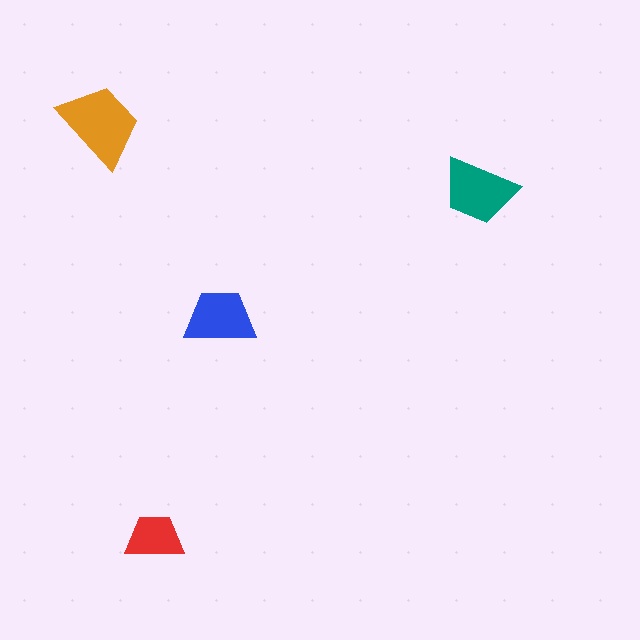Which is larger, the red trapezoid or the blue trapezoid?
The blue one.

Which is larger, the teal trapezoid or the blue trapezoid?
The teal one.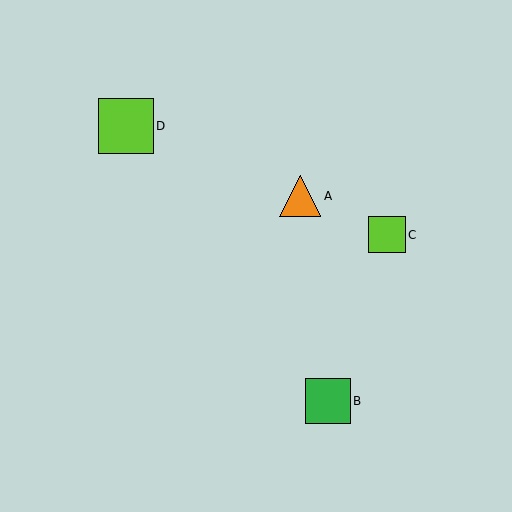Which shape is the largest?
The lime square (labeled D) is the largest.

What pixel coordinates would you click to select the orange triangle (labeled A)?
Click at (300, 196) to select the orange triangle A.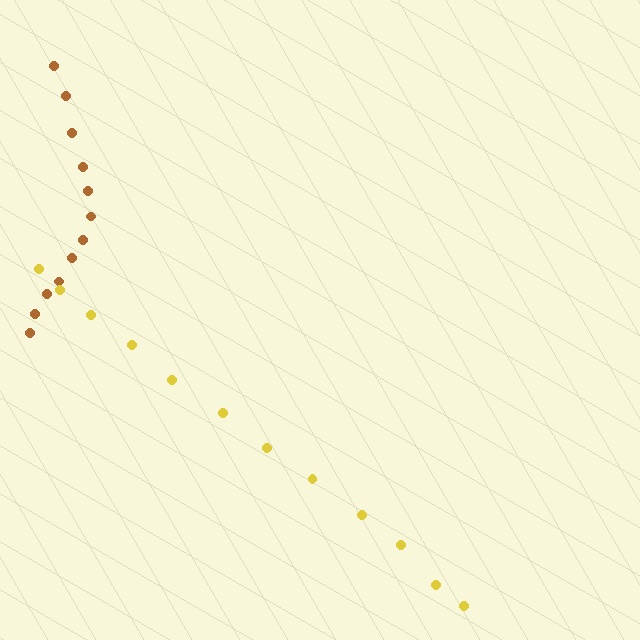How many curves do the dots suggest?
There are 2 distinct paths.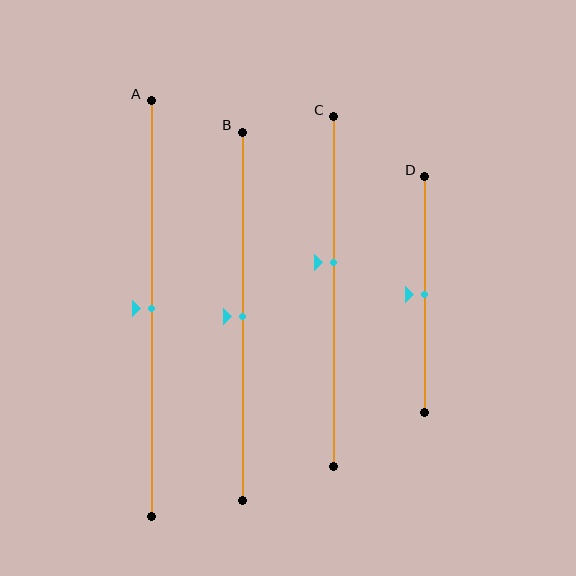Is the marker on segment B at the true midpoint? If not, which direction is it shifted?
Yes, the marker on segment B is at the true midpoint.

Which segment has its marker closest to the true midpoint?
Segment A has its marker closest to the true midpoint.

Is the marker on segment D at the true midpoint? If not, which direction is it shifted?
Yes, the marker on segment D is at the true midpoint.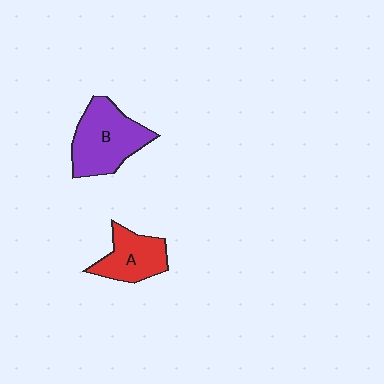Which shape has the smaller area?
Shape A (red).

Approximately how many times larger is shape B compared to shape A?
Approximately 1.4 times.